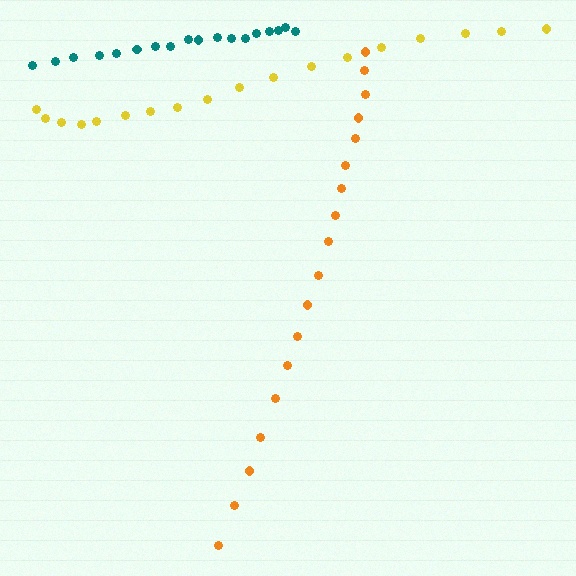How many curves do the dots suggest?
There are 3 distinct paths.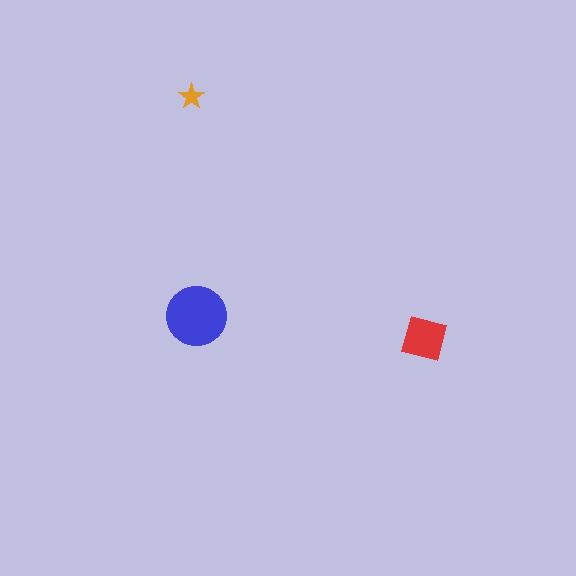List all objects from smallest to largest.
The orange star, the red square, the blue circle.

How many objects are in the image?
There are 3 objects in the image.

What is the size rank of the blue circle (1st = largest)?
1st.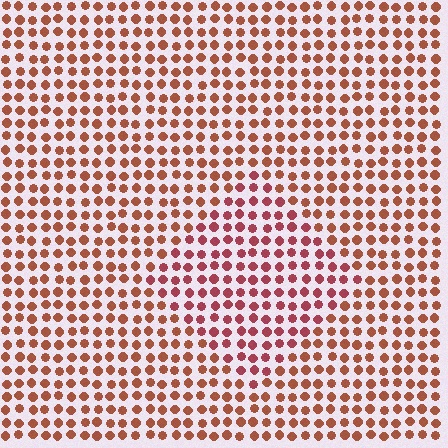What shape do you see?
I see a diamond.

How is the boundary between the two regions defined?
The boundary is defined purely by a slight shift in hue (about 24 degrees). Spacing, size, and orientation are identical on both sides.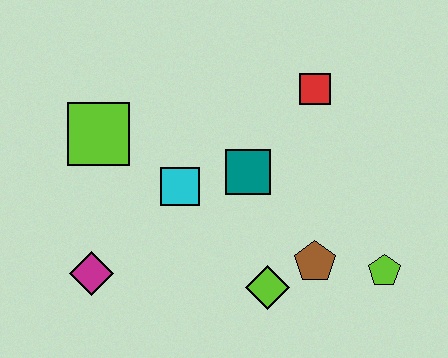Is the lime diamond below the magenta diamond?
Yes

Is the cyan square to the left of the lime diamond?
Yes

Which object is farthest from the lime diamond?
The lime square is farthest from the lime diamond.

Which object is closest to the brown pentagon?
The lime diamond is closest to the brown pentagon.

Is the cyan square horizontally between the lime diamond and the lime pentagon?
No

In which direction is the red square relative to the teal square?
The red square is above the teal square.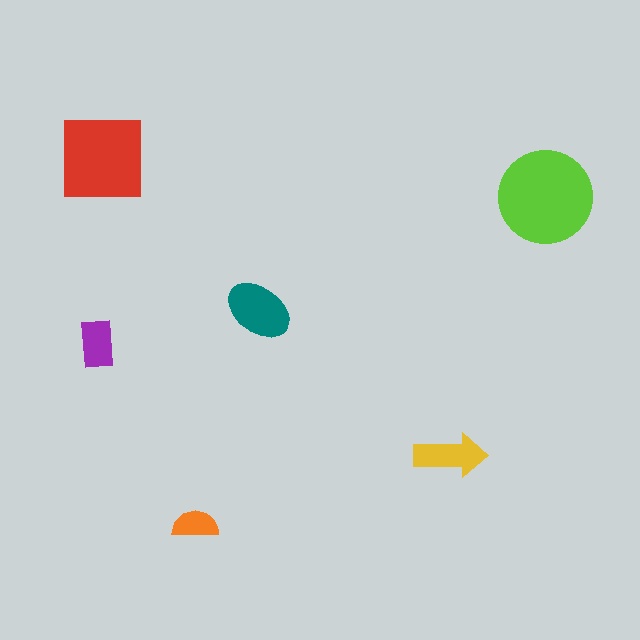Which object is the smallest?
The orange semicircle.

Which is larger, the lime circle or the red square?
The lime circle.